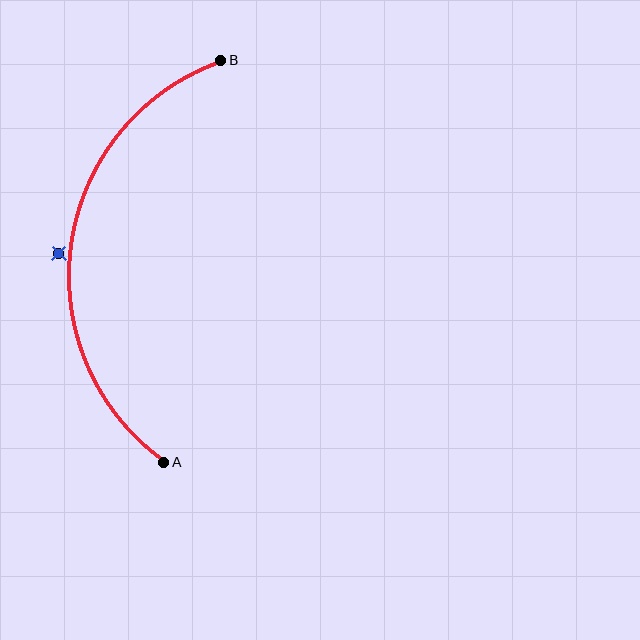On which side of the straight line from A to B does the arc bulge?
The arc bulges to the left of the straight line connecting A and B.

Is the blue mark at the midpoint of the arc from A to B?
No — the blue mark does not lie on the arc at all. It sits slightly outside the curve.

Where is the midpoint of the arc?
The arc midpoint is the point on the curve farthest from the straight line joining A and B. It sits to the left of that line.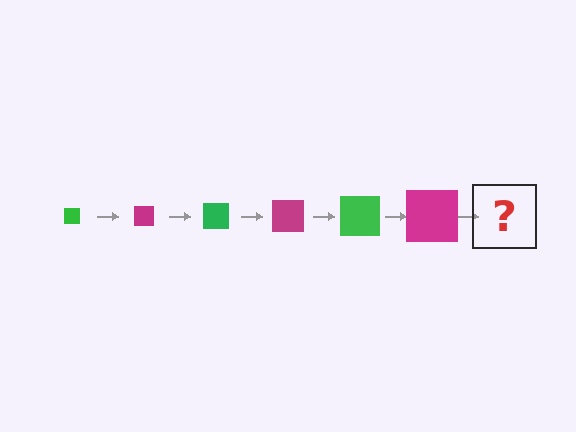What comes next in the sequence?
The next element should be a green square, larger than the previous one.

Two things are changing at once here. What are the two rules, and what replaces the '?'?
The two rules are that the square grows larger each step and the color cycles through green and magenta. The '?' should be a green square, larger than the previous one.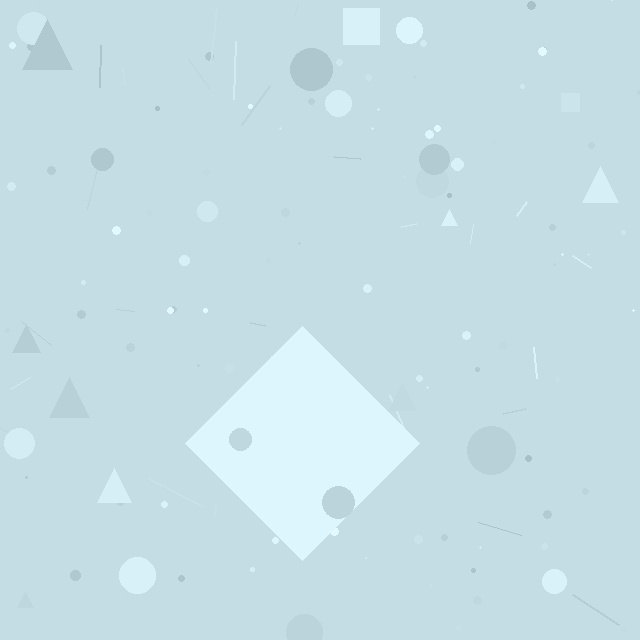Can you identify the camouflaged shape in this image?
The camouflaged shape is a diamond.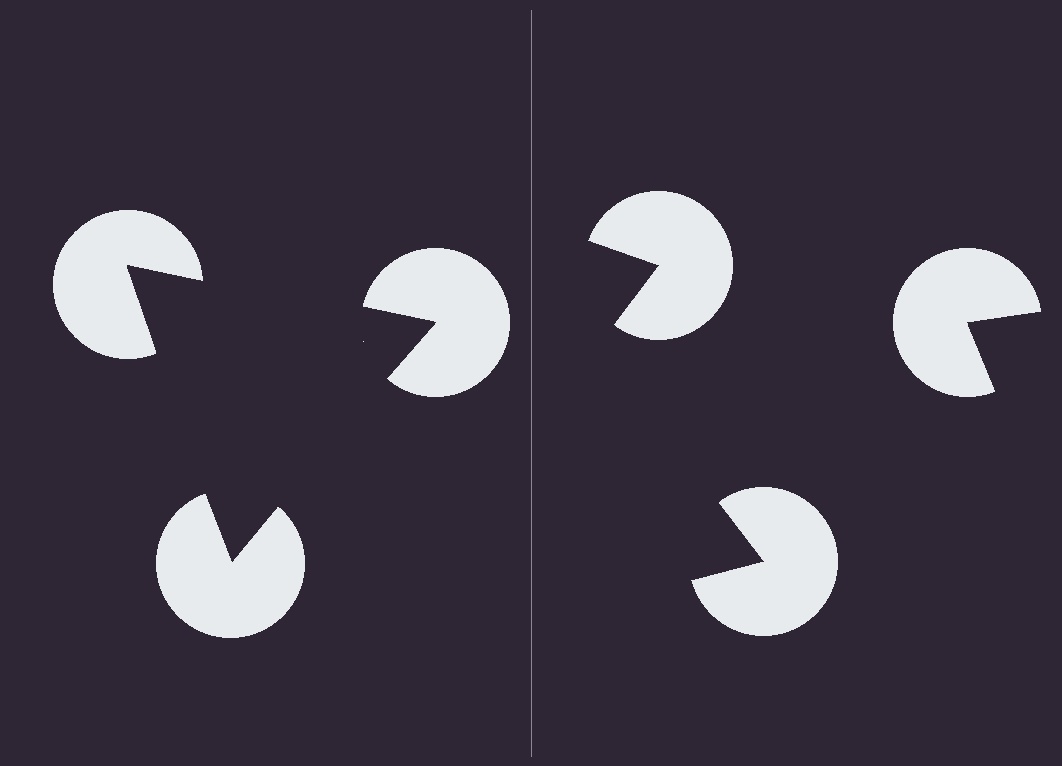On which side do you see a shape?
An illusory triangle appears on the left side. On the right side the wedge cuts are rotated, so no coherent shape forms.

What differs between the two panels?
The pac-man discs are positioned identically on both sides; only the wedge orientations differ. On the left they align to a triangle; on the right they are misaligned.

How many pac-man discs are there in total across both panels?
6 — 3 on each side.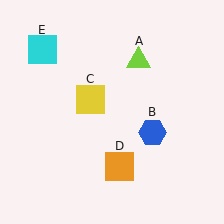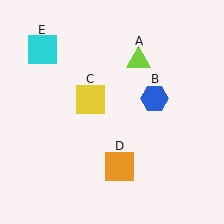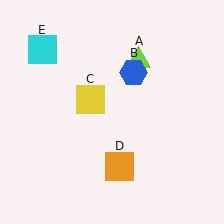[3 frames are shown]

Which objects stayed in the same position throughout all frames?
Lime triangle (object A) and yellow square (object C) and orange square (object D) and cyan square (object E) remained stationary.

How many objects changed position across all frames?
1 object changed position: blue hexagon (object B).